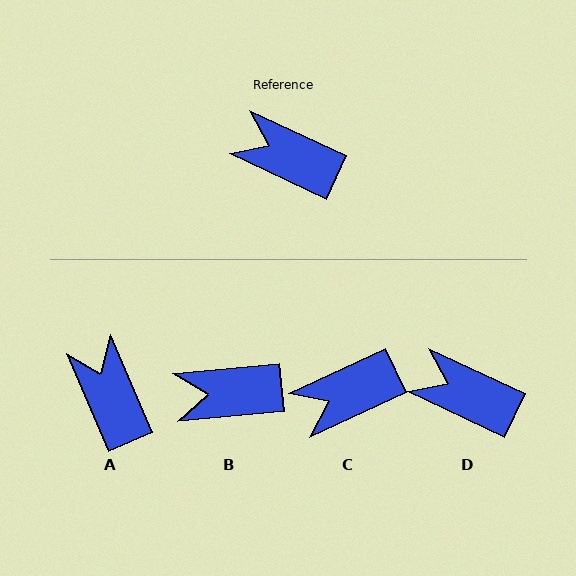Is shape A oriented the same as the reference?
No, it is off by about 41 degrees.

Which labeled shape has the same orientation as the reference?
D.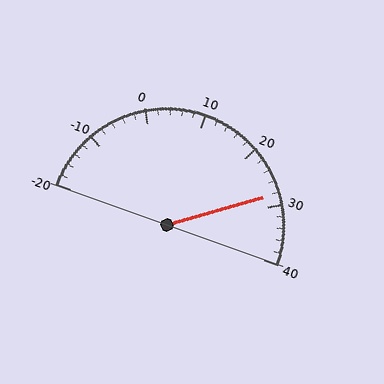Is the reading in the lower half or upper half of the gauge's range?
The reading is in the upper half of the range (-20 to 40).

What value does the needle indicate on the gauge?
The needle indicates approximately 28.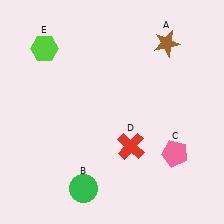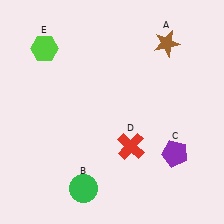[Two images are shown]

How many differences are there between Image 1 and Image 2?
There is 1 difference between the two images.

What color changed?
The pentagon (C) changed from pink in Image 1 to purple in Image 2.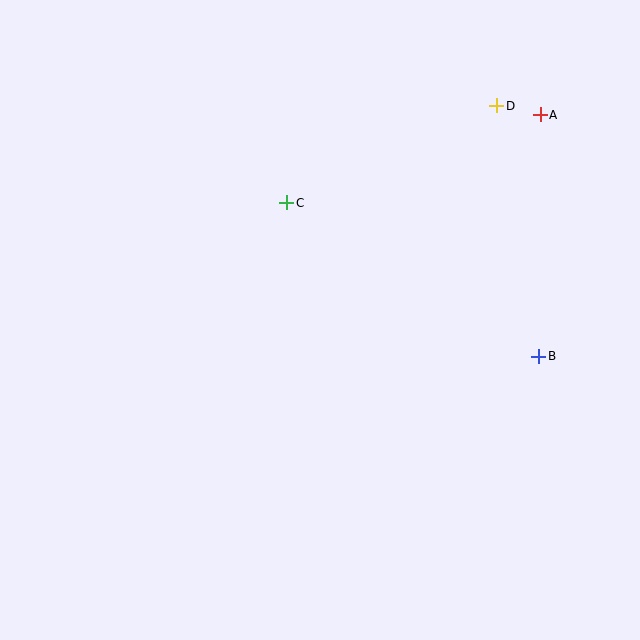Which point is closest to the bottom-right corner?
Point B is closest to the bottom-right corner.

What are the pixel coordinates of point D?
Point D is at (497, 106).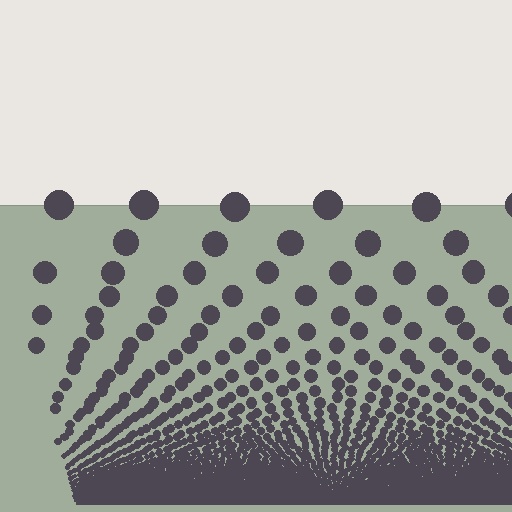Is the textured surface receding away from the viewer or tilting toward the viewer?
The surface appears to tilt toward the viewer. Texture elements get larger and sparser toward the top.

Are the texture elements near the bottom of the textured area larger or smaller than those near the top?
Smaller. The gradient is inverted — elements near the bottom are smaller and denser.